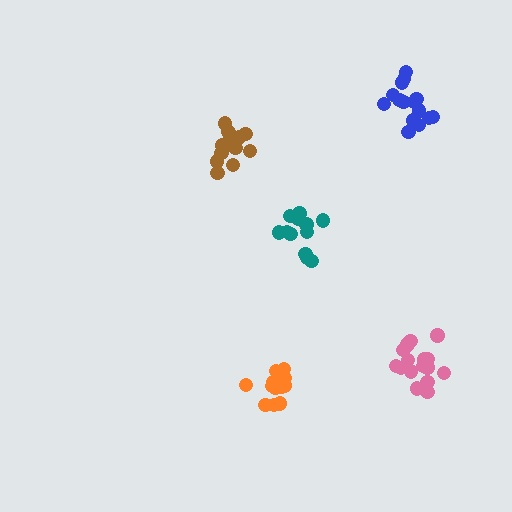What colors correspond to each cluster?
The clusters are colored: blue, brown, teal, pink, orange.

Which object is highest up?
The blue cluster is topmost.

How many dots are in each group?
Group 1: 16 dots, Group 2: 13 dots, Group 3: 12 dots, Group 4: 16 dots, Group 5: 14 dots (71 total).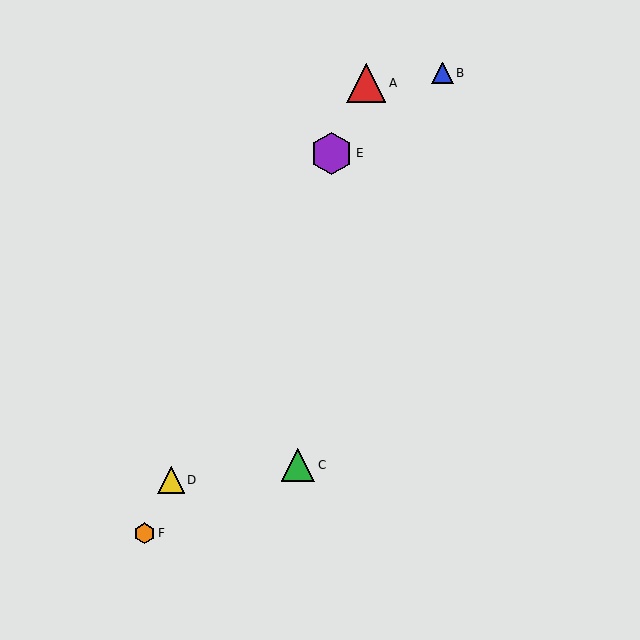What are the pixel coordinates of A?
Object A is at (366, 83).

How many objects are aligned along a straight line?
4 objects (A, D, E, F) are aligned along a straight line.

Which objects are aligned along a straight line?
Objects A, D, E, F are aligned along a straight line.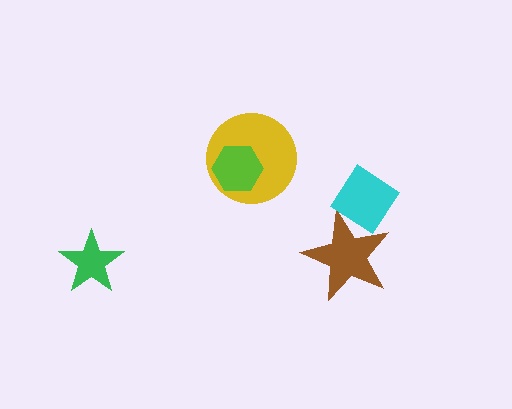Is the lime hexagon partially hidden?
No, no other shape covers it.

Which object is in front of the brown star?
The cyan diamond is in front of the brown star.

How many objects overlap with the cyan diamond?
1 object overlaps with the cyan diamond.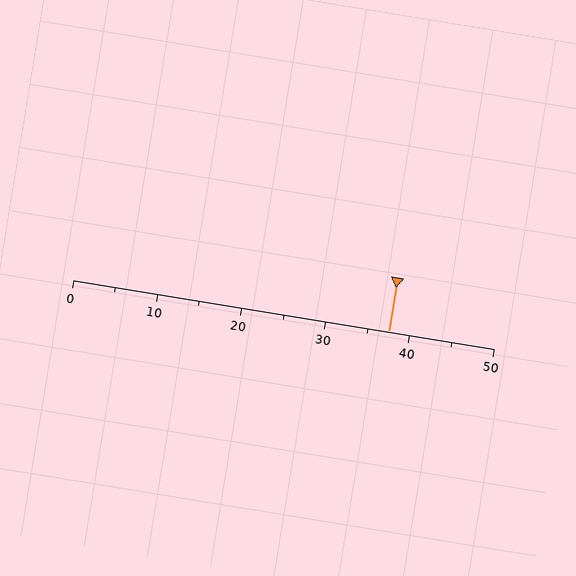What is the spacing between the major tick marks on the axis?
The major ticks are spaced 10 apart.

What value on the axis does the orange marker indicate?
The marker indicates approximately 37.5.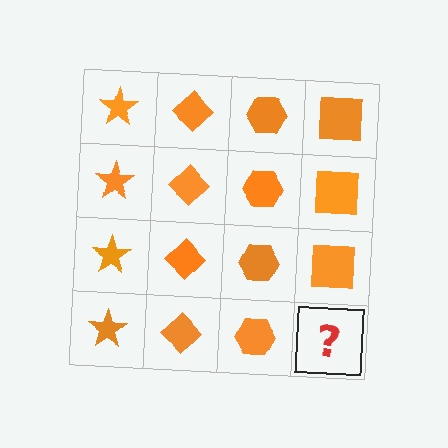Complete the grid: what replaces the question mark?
The question mark should be replaced with an orange square.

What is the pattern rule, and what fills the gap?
The rule is that each column has a consistent shape. The gap should be filled with an orange square.